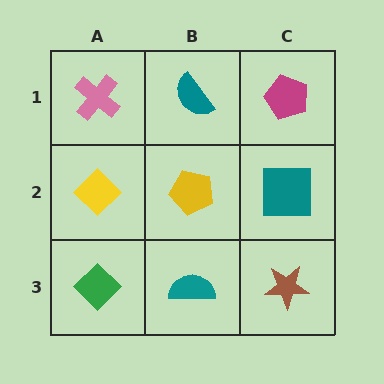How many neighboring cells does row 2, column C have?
3.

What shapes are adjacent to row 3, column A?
A yellow diamond (row 2, column A), a teal semicircle (row 3, column B).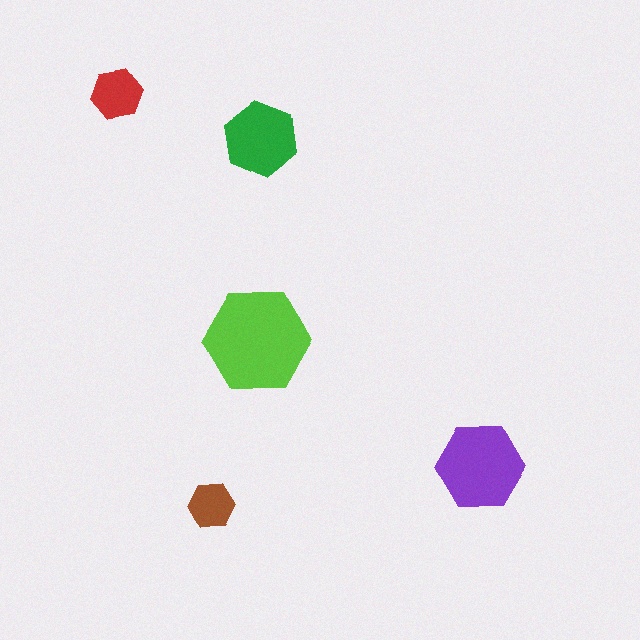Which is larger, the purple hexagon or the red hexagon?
The purple one.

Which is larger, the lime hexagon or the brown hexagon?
The lime one.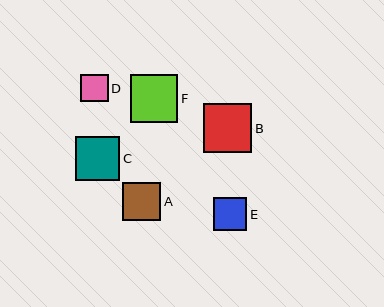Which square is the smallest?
Square D is the smallest with a size of approximately 27 pixels.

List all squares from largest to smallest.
From largest to smallest: B, F, C, A, E, D.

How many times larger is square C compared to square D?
Square C is approximately 1.6 times the size of square D.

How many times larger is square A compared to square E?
Square A is approximately 1.2 times the size of square E.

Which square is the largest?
Square B is the largest with a size of approximately 49 pixels.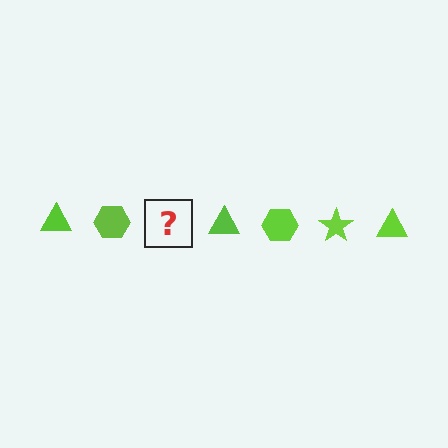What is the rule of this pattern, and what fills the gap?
The rule is that the pattern cycles through triangle, hexagon, star shapes in lime. The gap should be filled with a lime star.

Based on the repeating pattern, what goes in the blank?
The blank should be a lime star.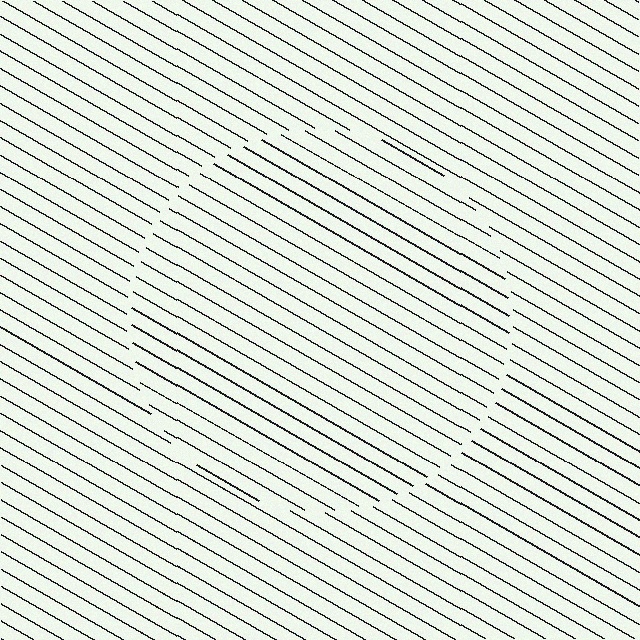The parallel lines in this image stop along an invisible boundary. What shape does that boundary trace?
An illusory circle. The interior of the shape contains the same grating, shifted by half a period — the contour is defined by the phase discontinuity where line-ends from the inner and outer gratings abut.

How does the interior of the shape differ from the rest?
The interior of the shape contains the same grating, shifted by half a period — the contour is defined by the phase discontinuity where line-ends from the inner and outer gratings abut.